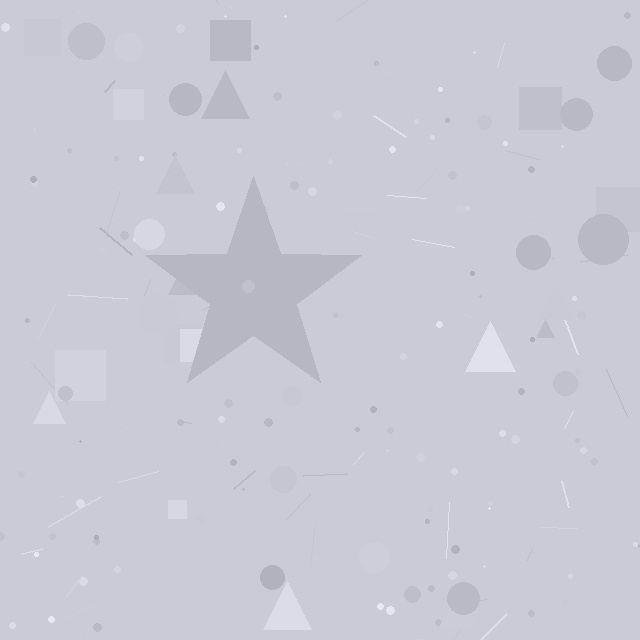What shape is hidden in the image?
A star is hidden in the image.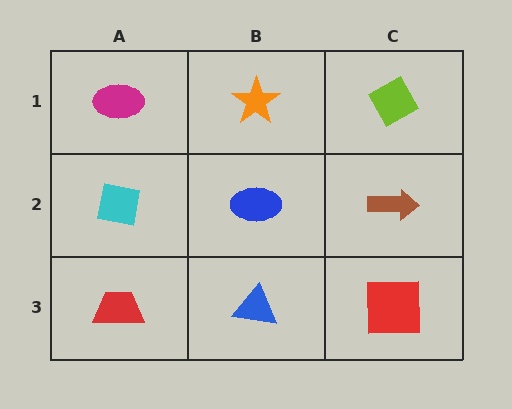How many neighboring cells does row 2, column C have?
3.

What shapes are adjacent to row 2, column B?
An orange star (row 1, column B), a blue triangle (row 3, column B), a cyan square (row 2, column A), a brown arrow (row 2, column C).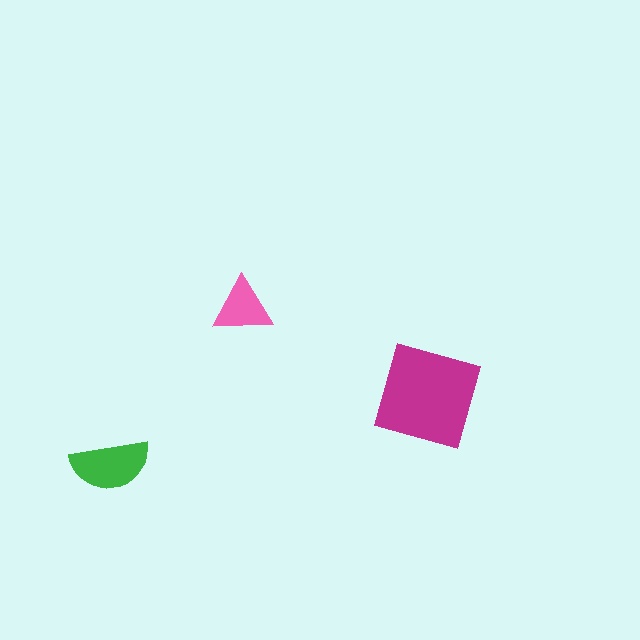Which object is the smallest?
The pink triangle.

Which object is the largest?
The magenta square.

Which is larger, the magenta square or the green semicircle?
The magenta square.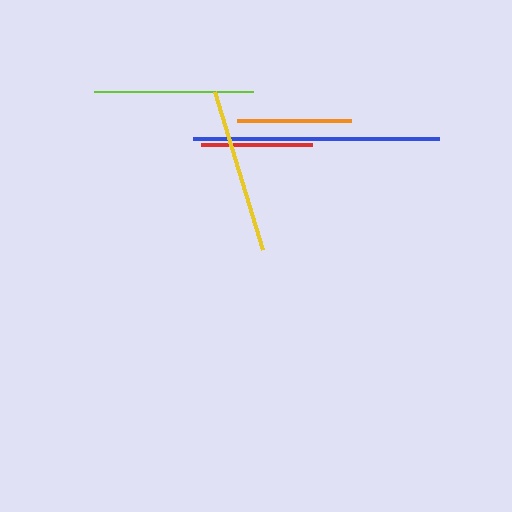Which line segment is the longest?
The blue line is the longest at approximately 246 pixels.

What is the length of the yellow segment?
The yellow segment is approximately 165 pixels long.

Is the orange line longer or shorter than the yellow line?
The yellow line is longer than the orange line.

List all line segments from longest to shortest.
From longest to shortest: blue, yellow, lime, orange, red.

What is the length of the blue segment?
The blue segment is approximately 246 pixels long.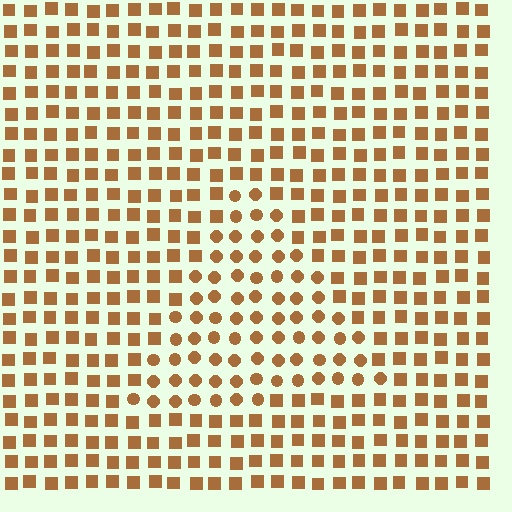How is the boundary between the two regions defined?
The boundary is defined by a change in element shape: circles inside vs. squares outside. All elements share the same color and spacing.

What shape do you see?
I see a triangle.